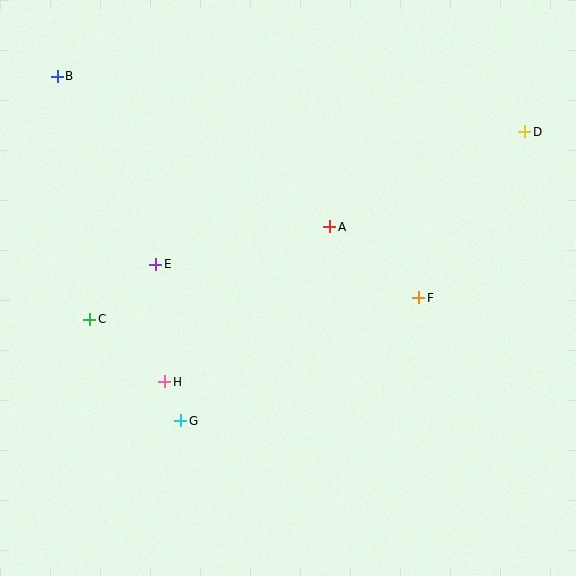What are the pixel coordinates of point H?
Point H is at (165, 382).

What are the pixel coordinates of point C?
Point C is at (90, 319).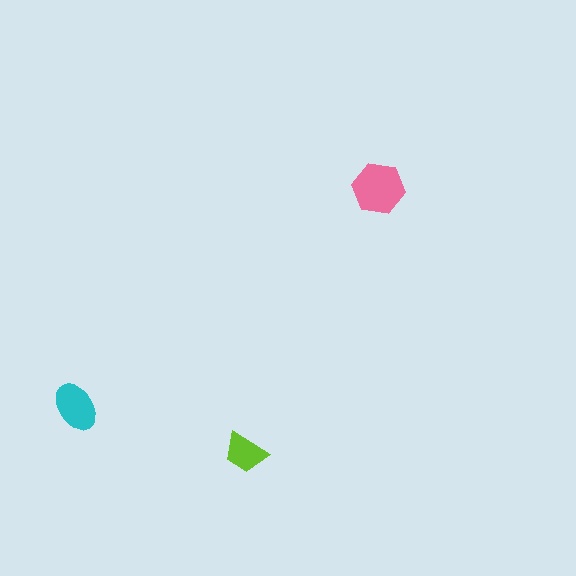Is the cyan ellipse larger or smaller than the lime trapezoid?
Larger.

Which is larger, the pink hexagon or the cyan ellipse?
The pink hexagon.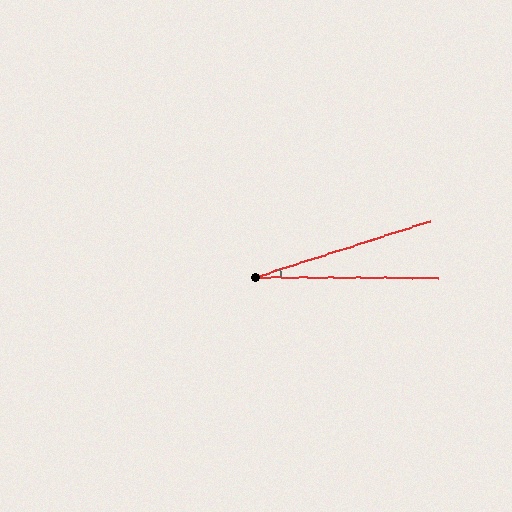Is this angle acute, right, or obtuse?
It is acute.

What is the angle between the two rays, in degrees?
Approximately 18 degrees.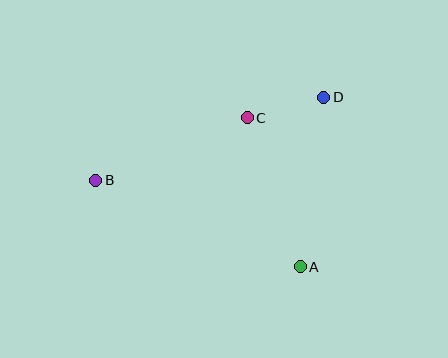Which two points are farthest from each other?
Points B and D are farthest from each other.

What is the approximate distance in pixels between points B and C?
The distance between B and C is approximately 164 pixels.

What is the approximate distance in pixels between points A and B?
The distance between A and B is approximately 222 pixels.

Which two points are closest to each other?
Points C and D are closest to each other.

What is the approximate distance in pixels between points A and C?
The distance between A and C is approximately 158 pixels.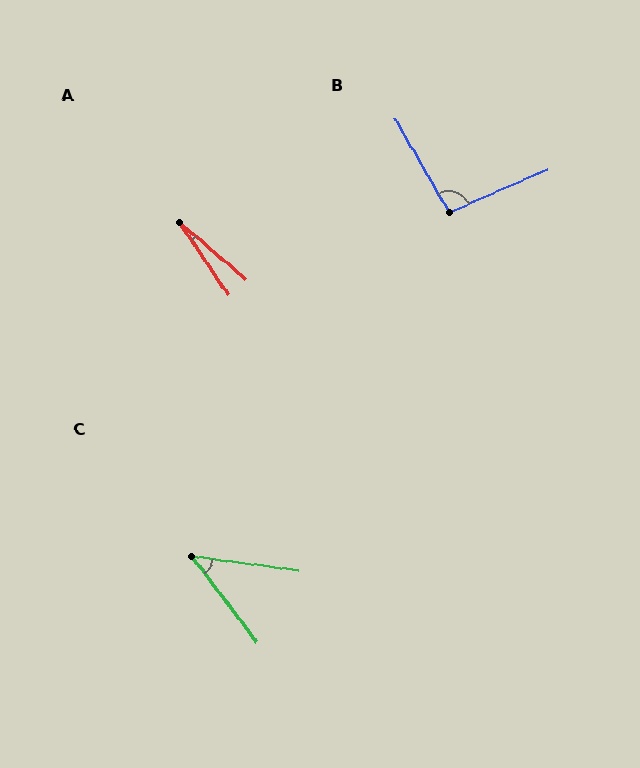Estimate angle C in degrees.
Approximately 45 degrees.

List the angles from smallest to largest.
A (15°), C (45°), B (96°).